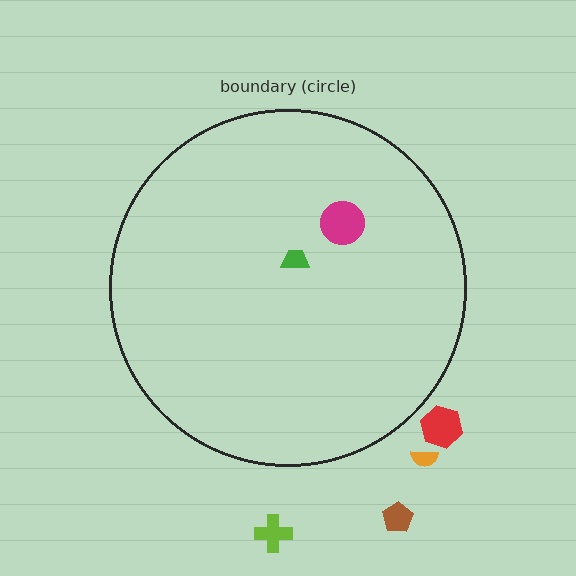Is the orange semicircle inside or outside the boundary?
Outside.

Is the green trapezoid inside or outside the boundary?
Inside.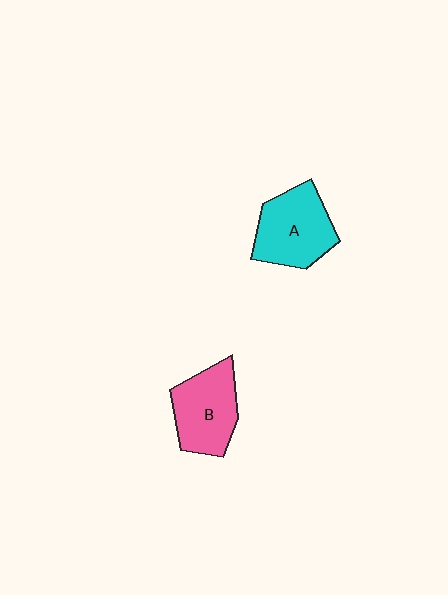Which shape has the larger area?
Shape A (cyan).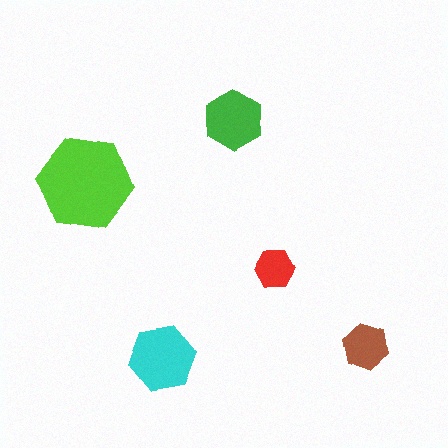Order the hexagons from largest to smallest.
the lime one, the cyan one, the green one, the brown one, the red one.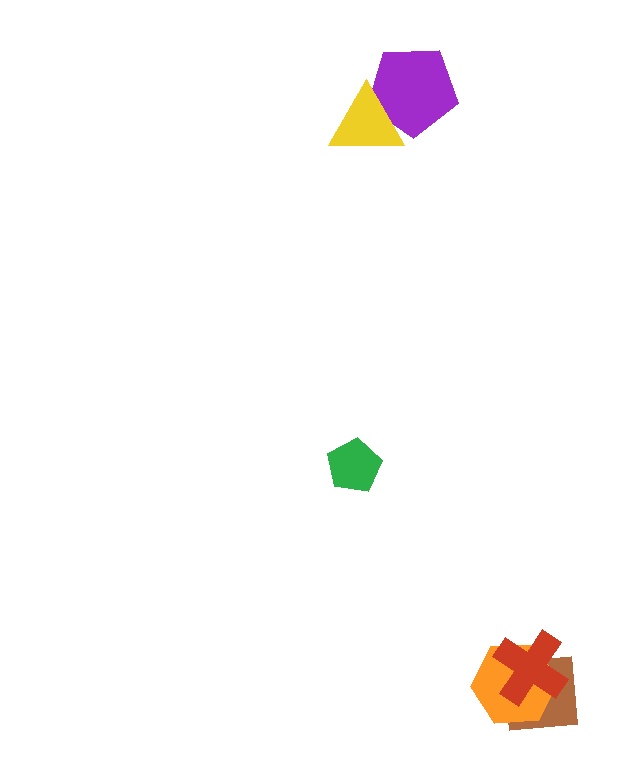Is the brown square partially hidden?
Yes, it is partially covered by another shape.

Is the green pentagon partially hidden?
No, no other shape covers it.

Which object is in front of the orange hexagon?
The red cross is in front of the orange hexagon.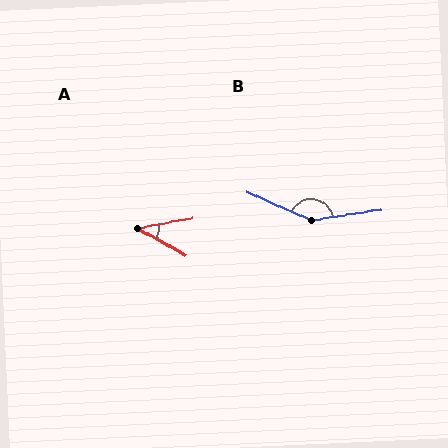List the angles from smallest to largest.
A (40°), B (147°).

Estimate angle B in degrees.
Approximately 147 degrees.